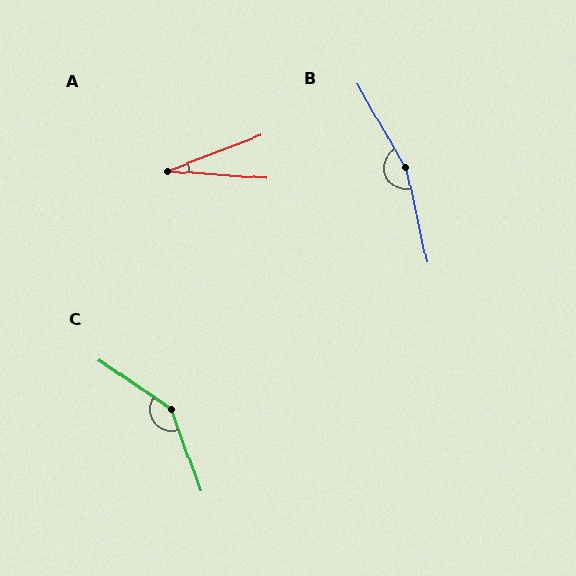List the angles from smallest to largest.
A (25°), C (144°), B (163°).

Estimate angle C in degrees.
Approximately 144 degrees.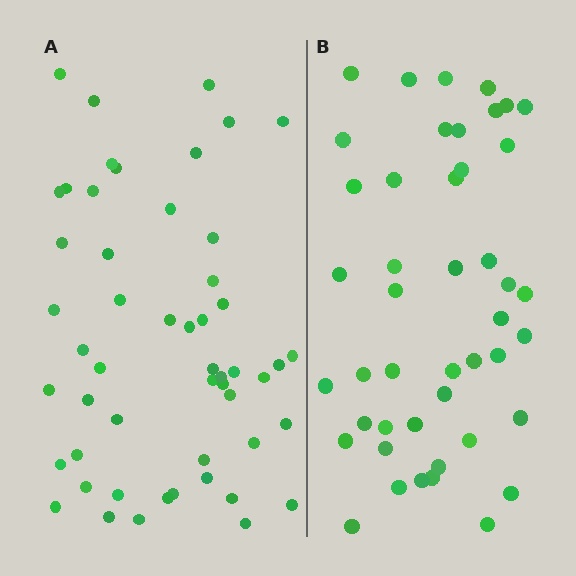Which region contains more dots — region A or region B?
Region A (the left region) has more dots.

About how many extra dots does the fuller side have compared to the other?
Region A has roughly 8 or so more dots than region B.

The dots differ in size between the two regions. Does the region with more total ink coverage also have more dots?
No. Region B has more total ink coverage because its dots are larger, but region A actually contains more individual dots. Total area can be misleading — the number of items is what matters here.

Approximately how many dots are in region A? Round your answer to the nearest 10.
About 50 dots. (The exact count is 52, which rounds to 50.)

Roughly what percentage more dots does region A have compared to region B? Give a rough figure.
About 15% more.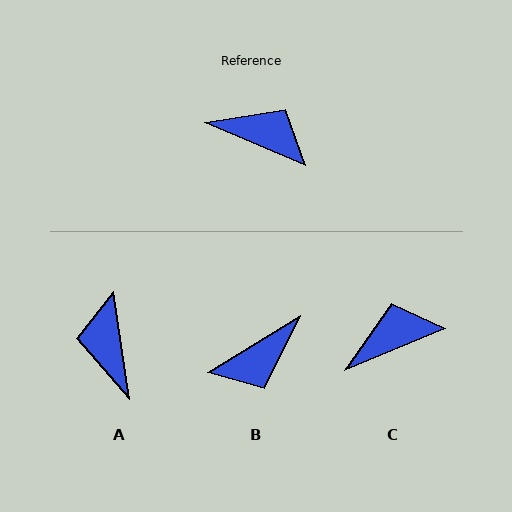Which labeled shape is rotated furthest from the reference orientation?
B, about 125 degrees away.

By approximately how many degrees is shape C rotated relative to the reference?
Approximately 45 degrees counter-clockwise.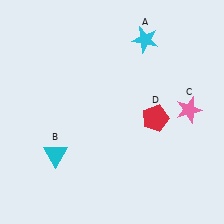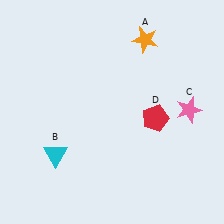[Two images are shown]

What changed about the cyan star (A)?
In Image 1, A is cyan. In Image 2, it changed to orange.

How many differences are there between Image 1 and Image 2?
There is 1 difference between the two images.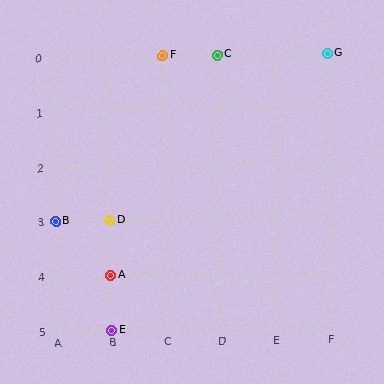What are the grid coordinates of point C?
Point C is at grid coordinates (D, 0).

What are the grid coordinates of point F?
Point F is at grid coordinates (C, 0).